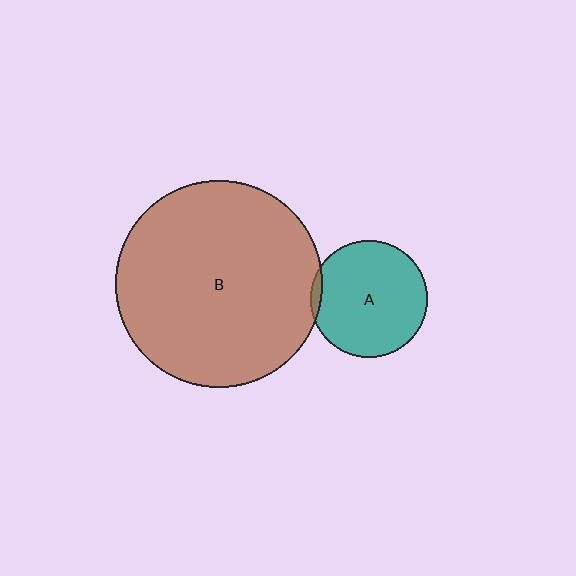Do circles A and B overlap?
Yes.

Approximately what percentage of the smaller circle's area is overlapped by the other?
Approximately 5%.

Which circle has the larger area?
Circle B (brown).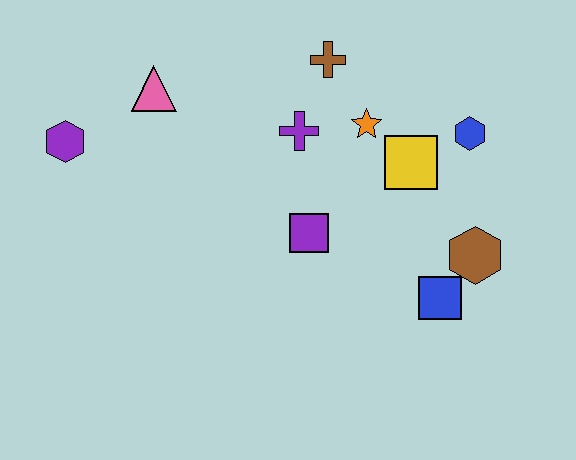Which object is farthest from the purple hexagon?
The brown hexagon is farthest from the purple hexagon.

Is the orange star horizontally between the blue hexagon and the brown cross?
Yes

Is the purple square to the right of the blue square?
No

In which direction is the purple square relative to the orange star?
The purple square is below the orange star.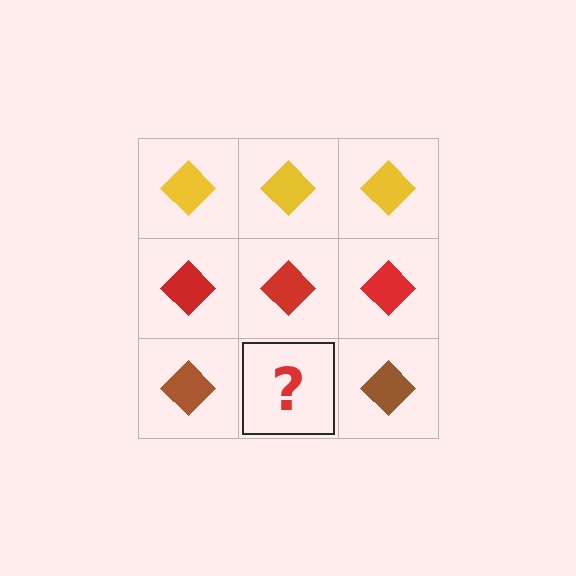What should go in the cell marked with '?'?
The missing cell should contain a brown diamond.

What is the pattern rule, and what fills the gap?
The rule is that each row has a consistent color. The gap should be filled with a brown diamond.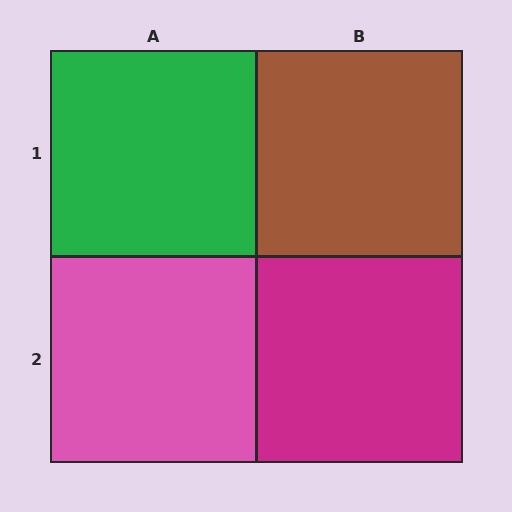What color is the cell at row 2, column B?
Magenta.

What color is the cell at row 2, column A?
Pink.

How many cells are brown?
1 cell is brown.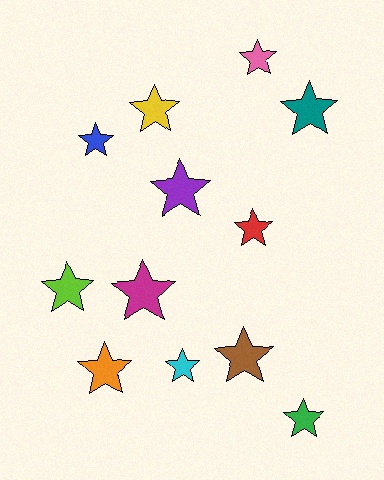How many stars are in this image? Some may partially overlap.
There are 12 stars.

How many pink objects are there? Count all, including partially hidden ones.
There is 1 pink object.